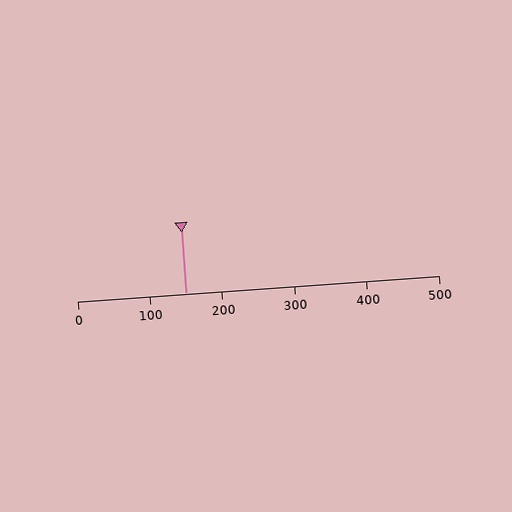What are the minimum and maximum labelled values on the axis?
The axis runs from 0 to 500.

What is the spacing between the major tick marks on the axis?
The major ticks are spaced 100 apart.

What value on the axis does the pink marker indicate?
The marker indicates approximately 150.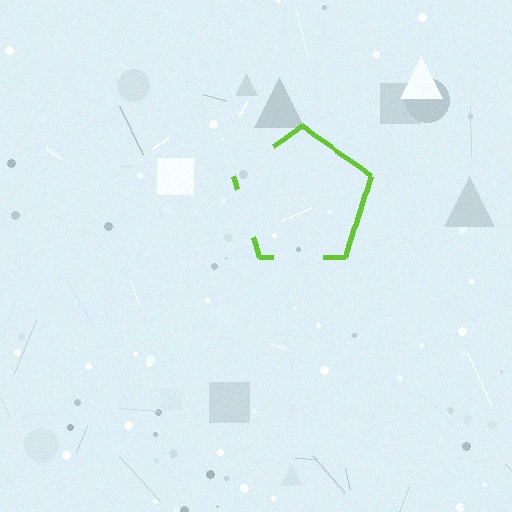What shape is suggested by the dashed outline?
The dashed outline suggests a pentagon.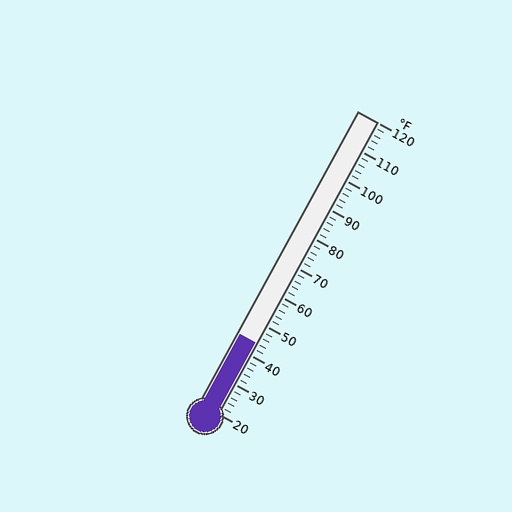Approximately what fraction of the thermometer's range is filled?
The thermometer is filled to approximately 25% of its range.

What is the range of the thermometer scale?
The thermometer scale ranges from 20°F to 120°F.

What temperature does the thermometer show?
The thermometer shows approximately 44°F.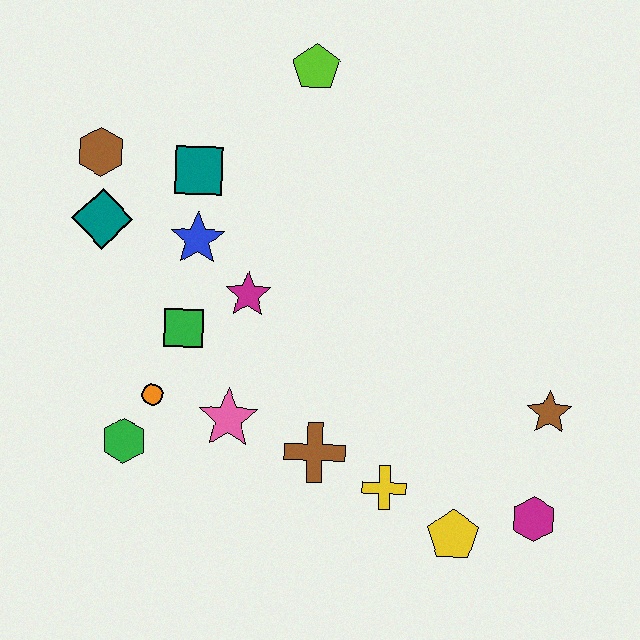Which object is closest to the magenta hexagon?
The yellow pentagon is closest to the magenta hexagon.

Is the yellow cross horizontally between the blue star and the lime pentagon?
No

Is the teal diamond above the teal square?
No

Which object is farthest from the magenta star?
The magenta hexagon is farthest from the magenta star.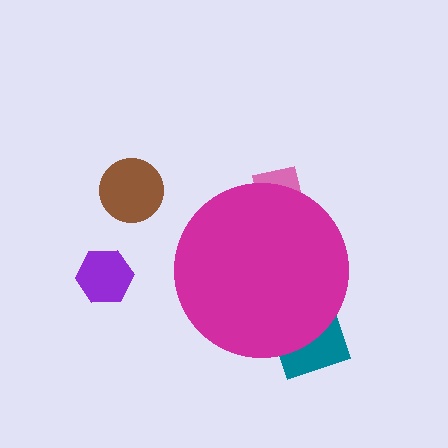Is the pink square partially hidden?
Yes, the pink square is partially hidden behind the magenta circle.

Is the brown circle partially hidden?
No, the brown circle is fully visible.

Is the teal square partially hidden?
Yes, the teal square is partially hidden behind the magenta circle.